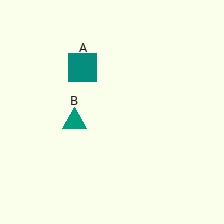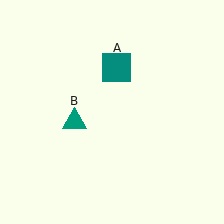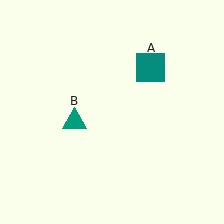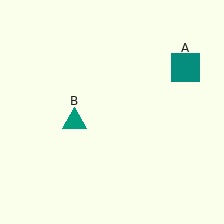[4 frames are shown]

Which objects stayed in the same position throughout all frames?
Teal triangle (object B) remained stationary.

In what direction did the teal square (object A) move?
The teal square (object A) moved right.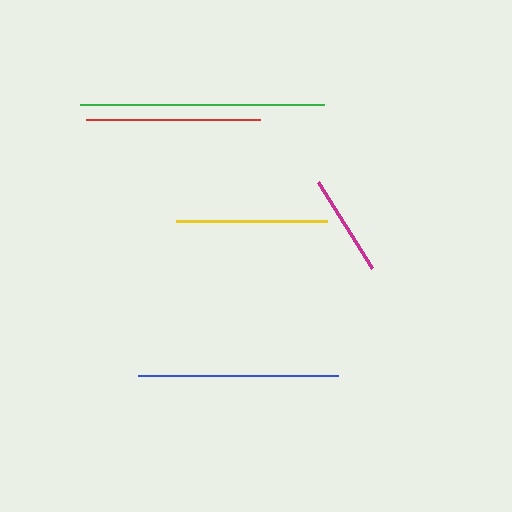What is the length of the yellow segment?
The yellow segment is approximately 151 pixels long.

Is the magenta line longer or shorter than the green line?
The green line is longer than the magenta line.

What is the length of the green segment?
The green segment is approximately 243 pixels long.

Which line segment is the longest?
The green line is the longest at approximately 243 pixels.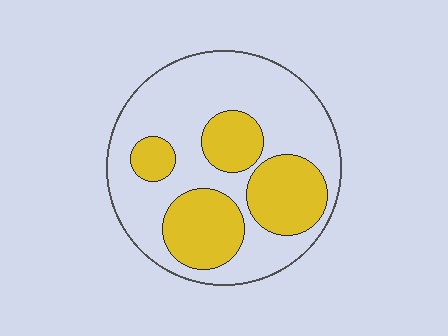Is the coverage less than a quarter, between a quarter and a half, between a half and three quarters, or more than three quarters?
Between a quarter and a half.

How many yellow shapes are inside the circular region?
4.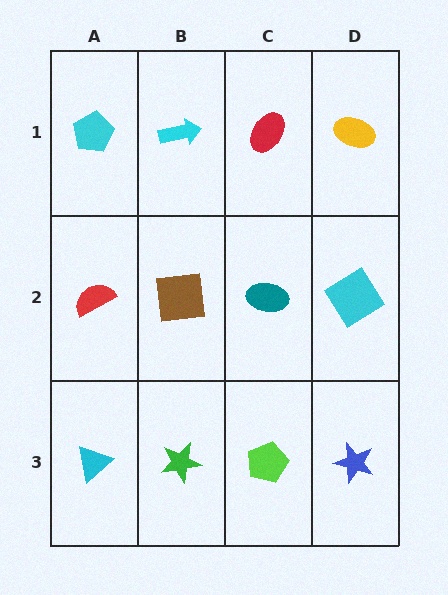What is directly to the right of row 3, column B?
A lime pentagon.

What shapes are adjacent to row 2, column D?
A yellow ellipse (row 1, column D), a blue star (row 3, column D), a teal ellipse (row 2, column C).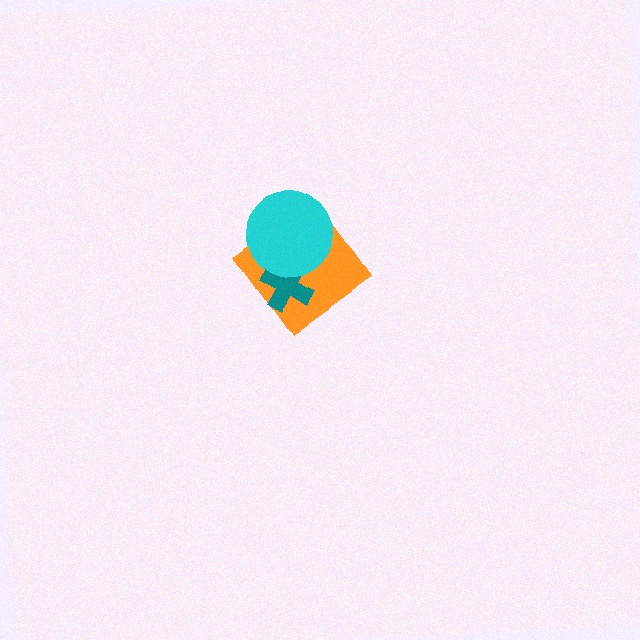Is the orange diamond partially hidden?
Yes, it is partially covered by another shape.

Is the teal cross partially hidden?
Yes, it is partially covered by another shape.